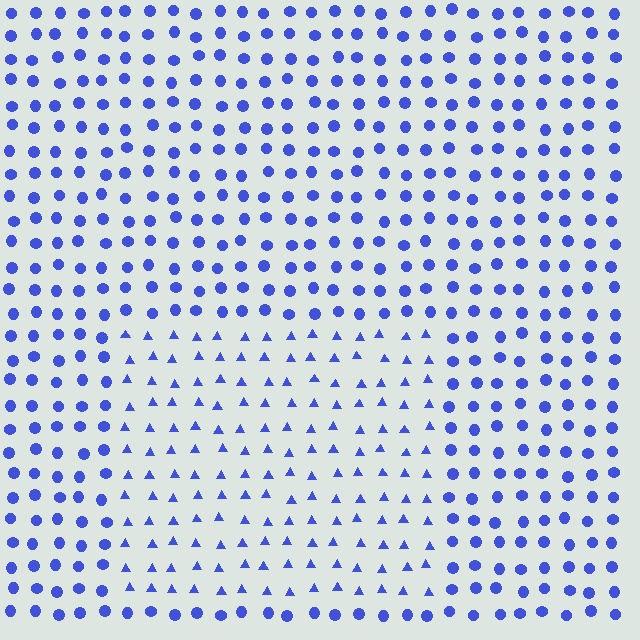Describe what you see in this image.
The image is filled with small blue elements arranged in a uniform grid. A rectangle-shaped region contains triangles, while the surrounding area contains circles. The boundary is defined purely by the change in element shape.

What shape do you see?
I see a rectangle.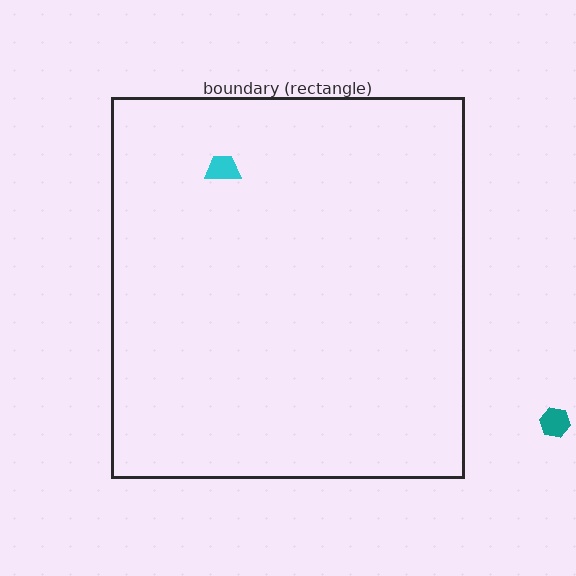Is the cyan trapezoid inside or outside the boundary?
Inside.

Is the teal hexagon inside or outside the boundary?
Outside.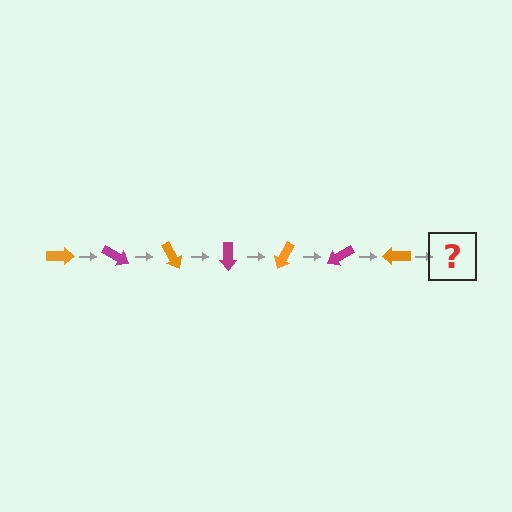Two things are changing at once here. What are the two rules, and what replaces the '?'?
The two rules are that it rotates 30 degrees each step and the color cycles through orange and magenta. The '?' should be a magenta arrow, rotated 210 degrees from the start.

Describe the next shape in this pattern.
It should be a magenta arrow, rotated 210 degrees from the start.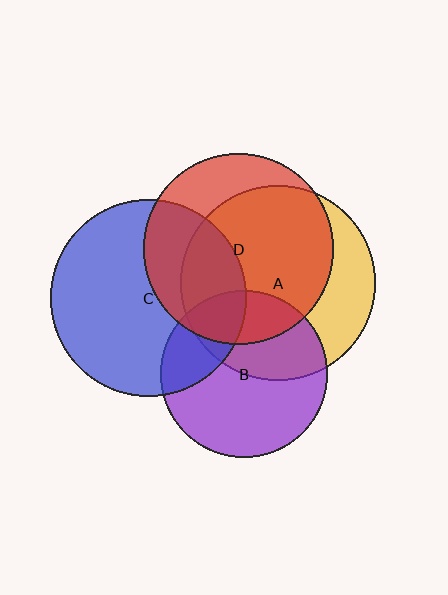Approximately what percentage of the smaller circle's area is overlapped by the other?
Approximately 25%.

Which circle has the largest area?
Circle C (blue).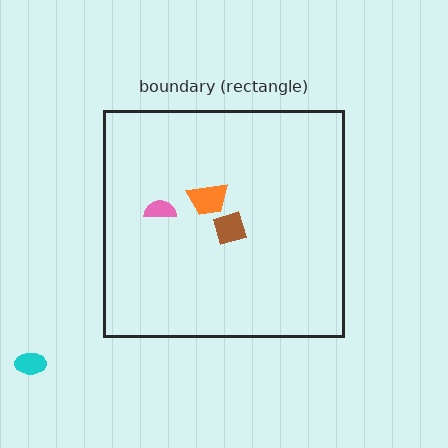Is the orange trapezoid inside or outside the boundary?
Inside.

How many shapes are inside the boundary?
3 inside, 1 outside.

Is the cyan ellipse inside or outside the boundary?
Outside.